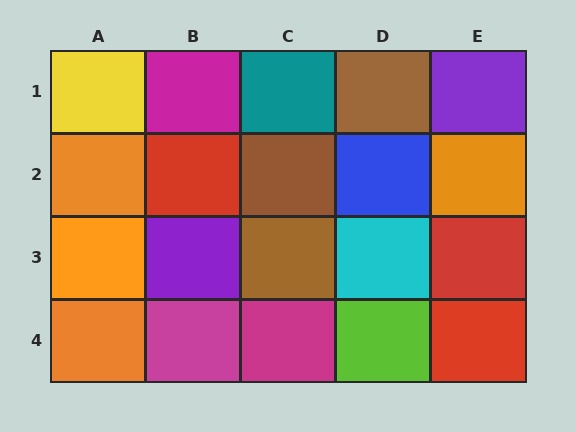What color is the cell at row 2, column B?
Red.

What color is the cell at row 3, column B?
Purple.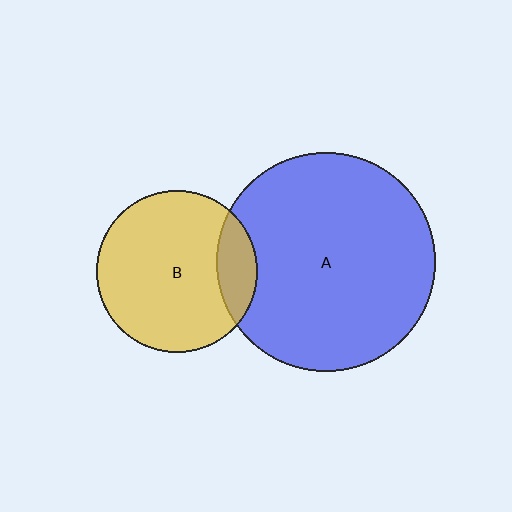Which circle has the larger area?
Circle A (blue).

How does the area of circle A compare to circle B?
Approximately 1.8 times.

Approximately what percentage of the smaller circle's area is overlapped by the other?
Approximately 15%.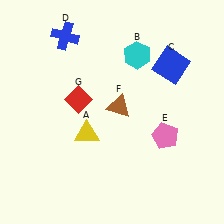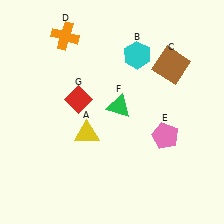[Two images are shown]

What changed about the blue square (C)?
In Image 1, C is blue. In Image 2, it changed to brown.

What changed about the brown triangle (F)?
In Image 1, F is brown. In Image 2, it changed to green.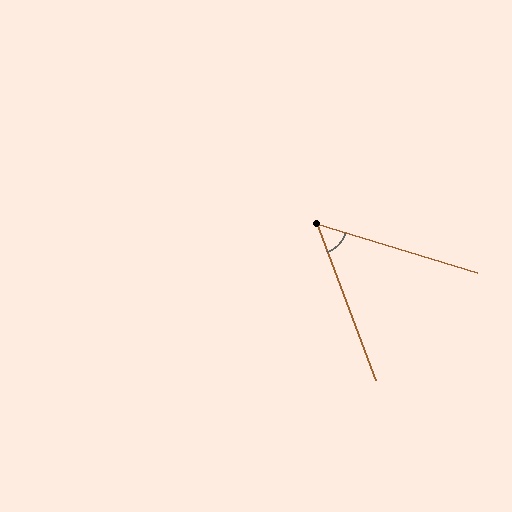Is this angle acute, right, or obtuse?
It is acute.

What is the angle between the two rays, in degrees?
Approximately 53 degrees.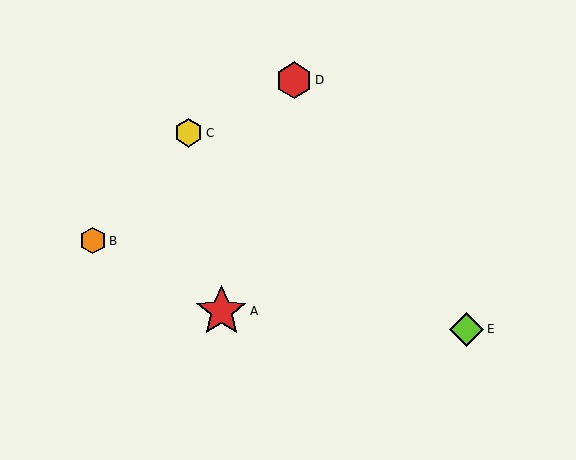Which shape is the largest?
The red star (labeled A) is the largest.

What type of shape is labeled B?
Shape B is an orange hexagon.